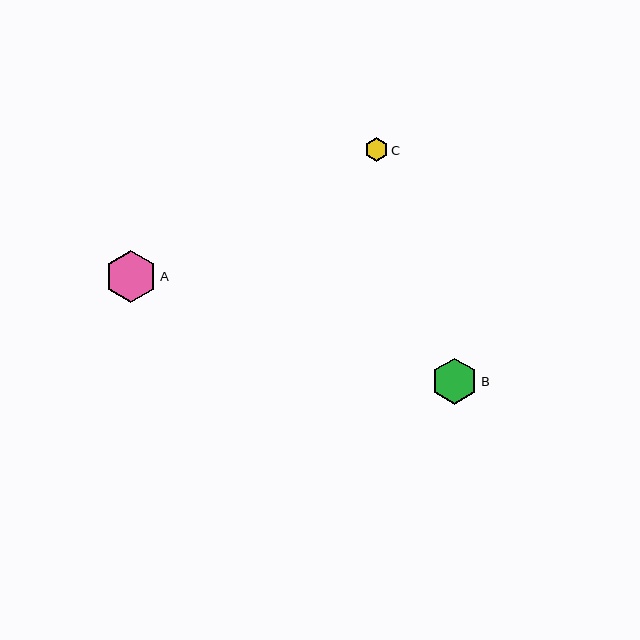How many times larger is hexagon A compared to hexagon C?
Hexagon A is approximately 2.2 times the size of hexagon C.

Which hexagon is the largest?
Hexagon A is the largest with a size of approximately 52 pixels.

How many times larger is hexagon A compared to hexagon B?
Hexagon A is approximately 1.1 times the size of hexagon B.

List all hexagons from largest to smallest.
From largest to smallest: A, B, C.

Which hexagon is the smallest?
Hexagon C is the smallest with a size of approximately 24 pixels.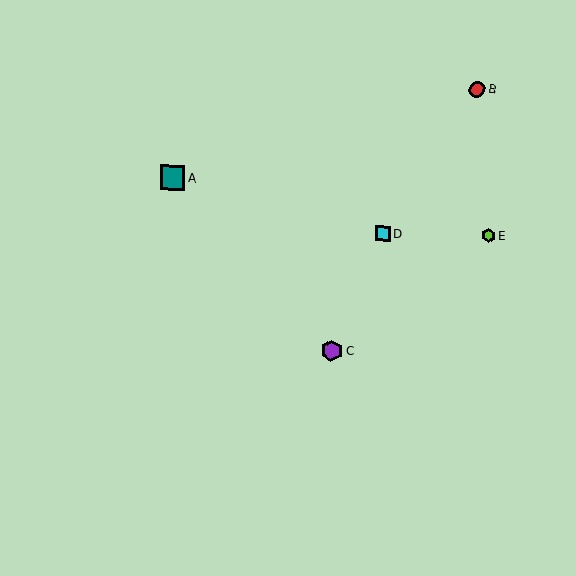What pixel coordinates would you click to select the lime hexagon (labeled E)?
Click at (488, 236) to select the lime hexagon E.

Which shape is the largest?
The teal square (labeled A) is the largest.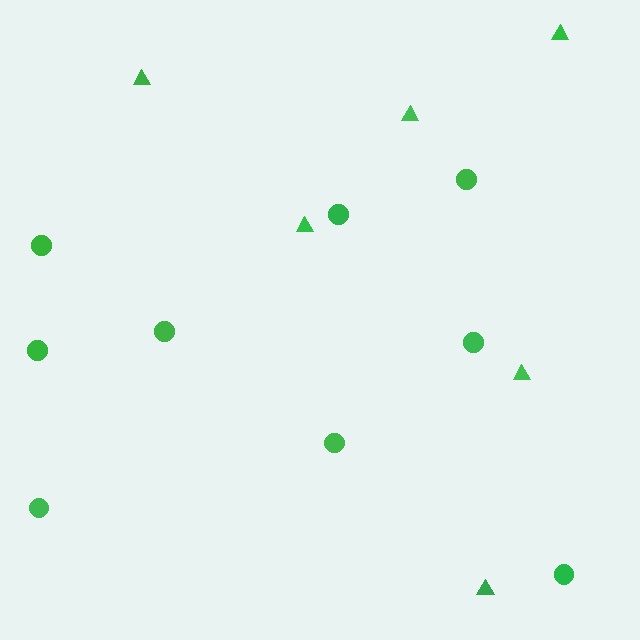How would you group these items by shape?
There are 2 groups: one group of triangles (6) and one group of circles (9).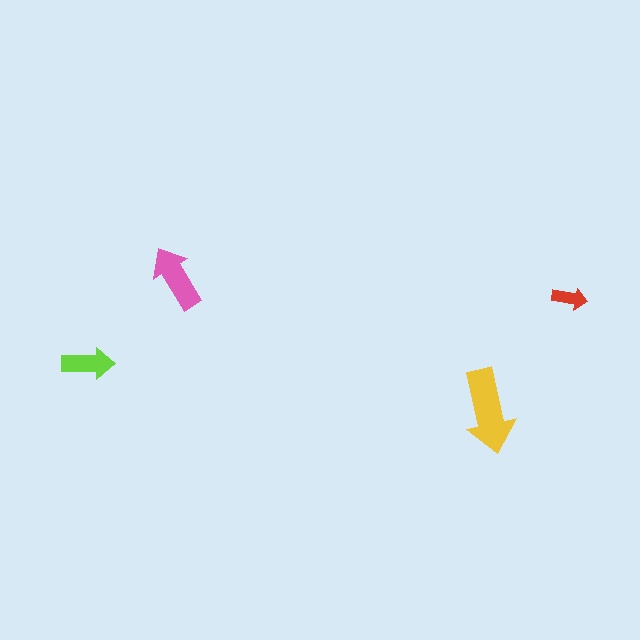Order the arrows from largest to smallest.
the yellow one, the pink one, the lime one, the red one.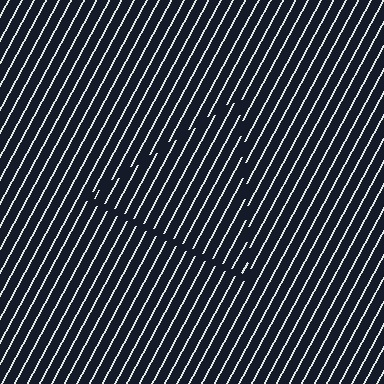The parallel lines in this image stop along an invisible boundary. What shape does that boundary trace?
An illusory triangle. The interior of the shape contains the same grating, shifted by half a period — the contour is defined by the phase discontinuity where line-ends from the inner and outer gratings abut.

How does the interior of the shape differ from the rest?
The interior of the shape contains the same grating, shifted by half a period — the contour is defined by the phase discontinuity where line-ends from the inner and outer gratings abut.